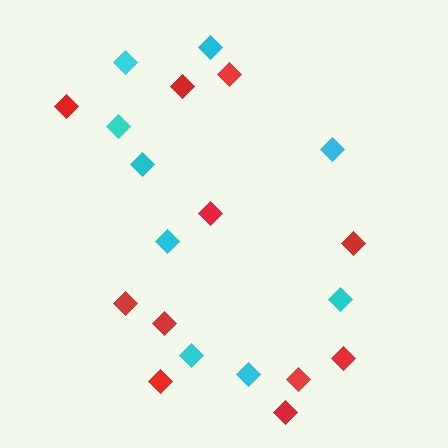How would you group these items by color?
There are 2 groups: one group of red diamonds (11) and one group of cyan diamonds (9).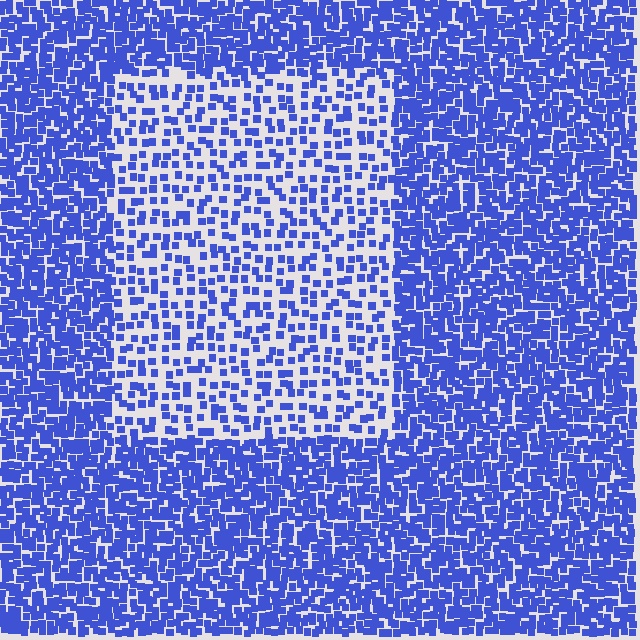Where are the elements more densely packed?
The elements are more densely packed outside the rectangle boundary.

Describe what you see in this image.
The image contains small blue elements arranged at two different densities. A rectangle-shaped region is visible where the elements are less densely packed than the surrounding area.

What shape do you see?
I see a rectangle.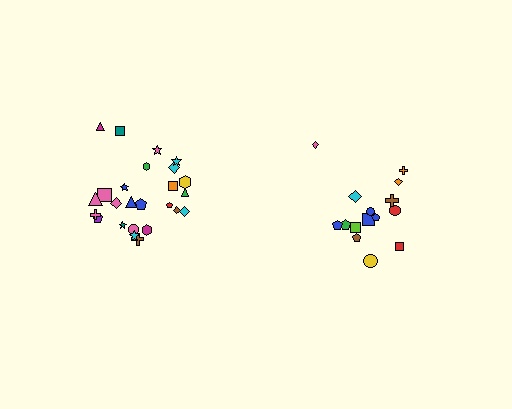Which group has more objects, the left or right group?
The left group.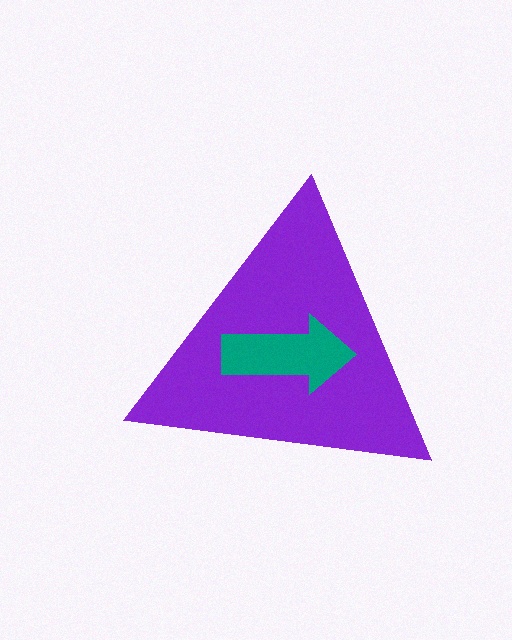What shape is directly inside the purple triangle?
The teal arrow.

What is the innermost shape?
The teal arrow.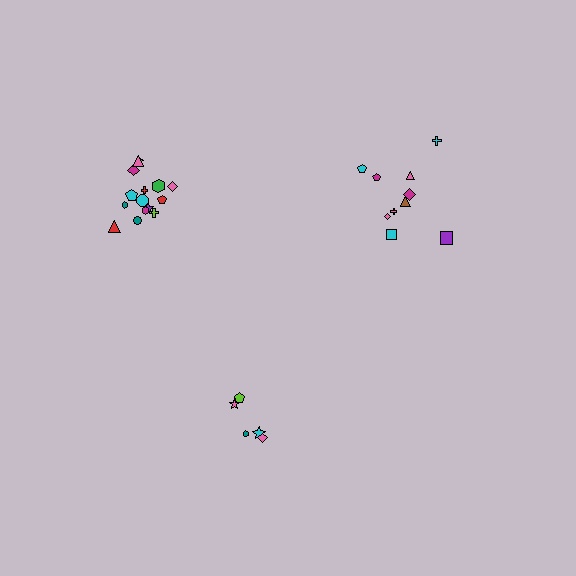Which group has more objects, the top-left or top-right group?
The top-left group.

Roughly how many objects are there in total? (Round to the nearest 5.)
Roughly 30 objects in total.